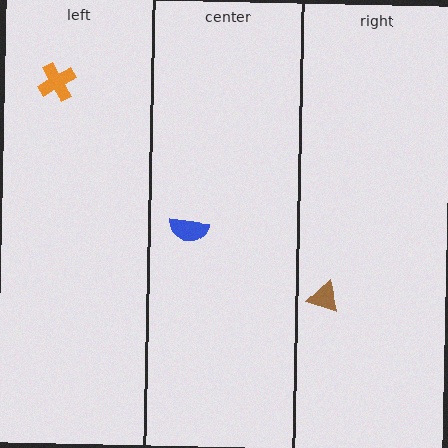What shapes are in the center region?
The blue semicircle.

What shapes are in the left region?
The orange cross.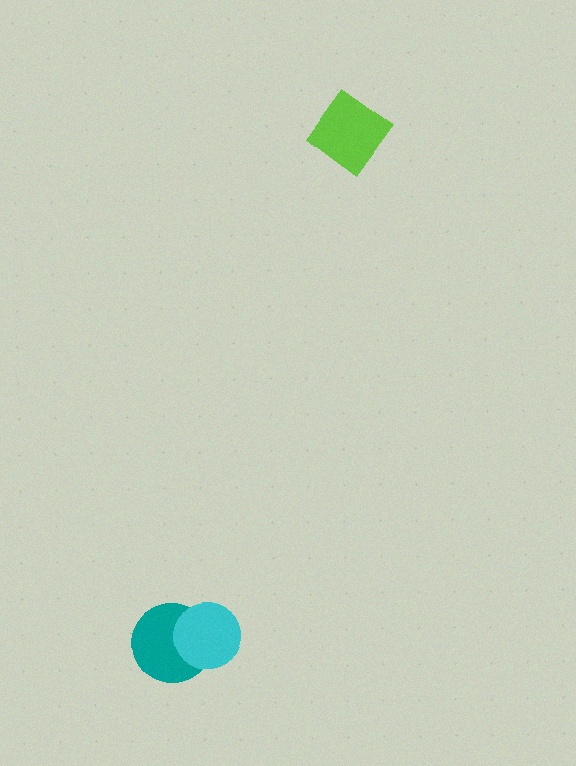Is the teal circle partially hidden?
Yes, it is partially covered by another shape.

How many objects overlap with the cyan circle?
1 object overlaps with the cyan circle.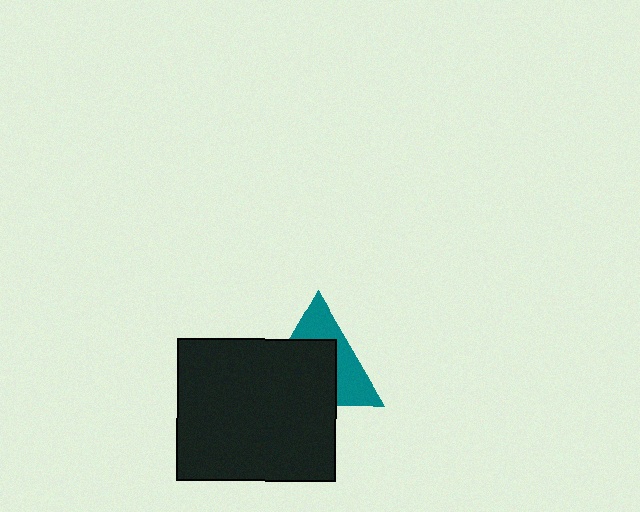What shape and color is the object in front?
The object in front is a black rectangle.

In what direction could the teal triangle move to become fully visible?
The teal triangle could move up. That would shift it out from behind the black rectangle entirely.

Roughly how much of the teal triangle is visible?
A small part of it is visible (roughly 43%).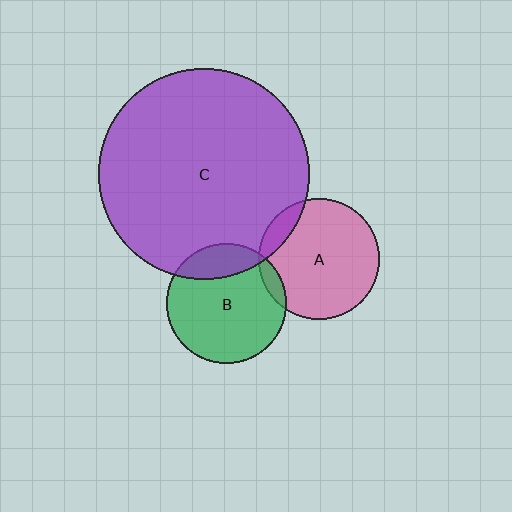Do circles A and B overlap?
Yes.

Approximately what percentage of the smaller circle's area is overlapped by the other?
Approximately 5%.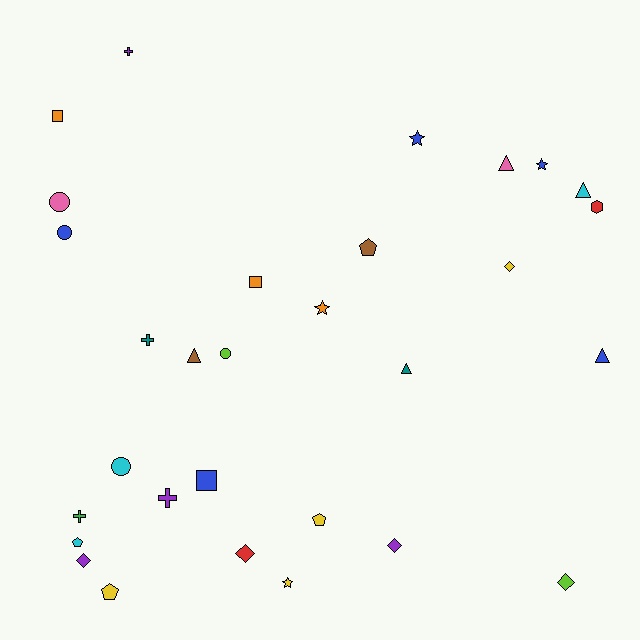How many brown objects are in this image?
There are 2 brown objects.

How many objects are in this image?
There are 30 objects.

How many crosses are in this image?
There are 4 crosses.